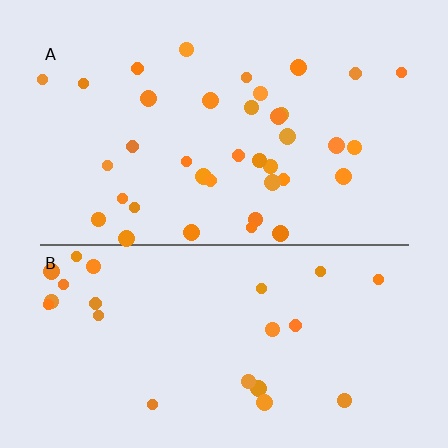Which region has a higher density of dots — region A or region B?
A (the top).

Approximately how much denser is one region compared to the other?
Approximately 1.6× — region A over region B.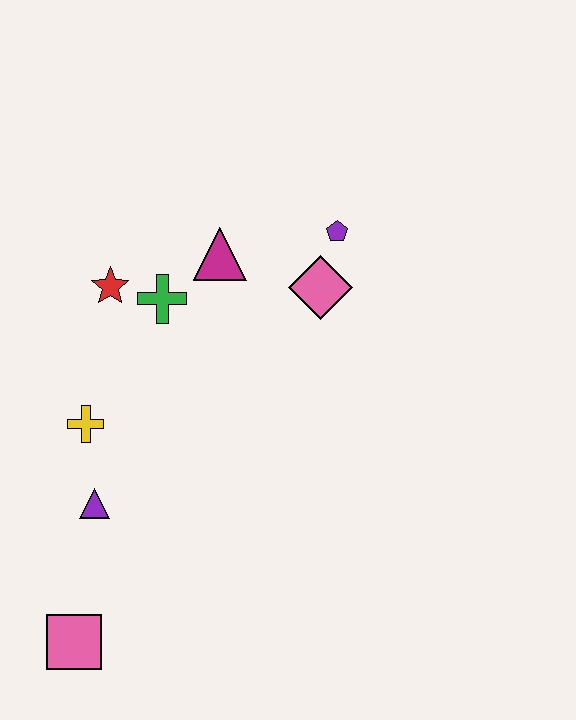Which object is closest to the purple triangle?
The yellow cross is closest to the purple triangle.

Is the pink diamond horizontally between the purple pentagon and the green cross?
Yes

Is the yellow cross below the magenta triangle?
Yes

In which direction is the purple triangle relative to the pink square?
The purple triangle is above the pink square.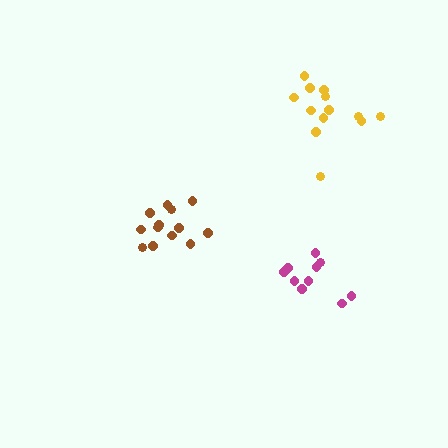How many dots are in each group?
Group 1: 13 dots, Group 2: 10 dots, Group 3: 13 dots (36 total).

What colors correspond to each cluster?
The clusters are colored: brown, magenta, yellow.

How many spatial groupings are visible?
There are 3 spatial groupings.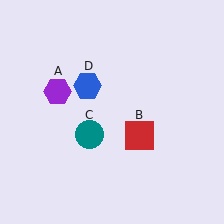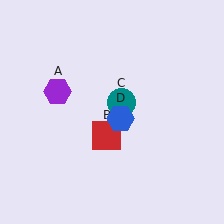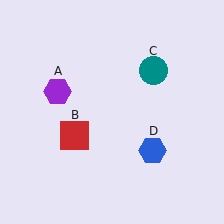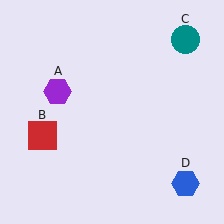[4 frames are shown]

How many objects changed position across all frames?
3 objects changed position: red square (object B), teal circle (object C), blue hexagon (object D).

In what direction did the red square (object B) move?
The red square (object B) moved left.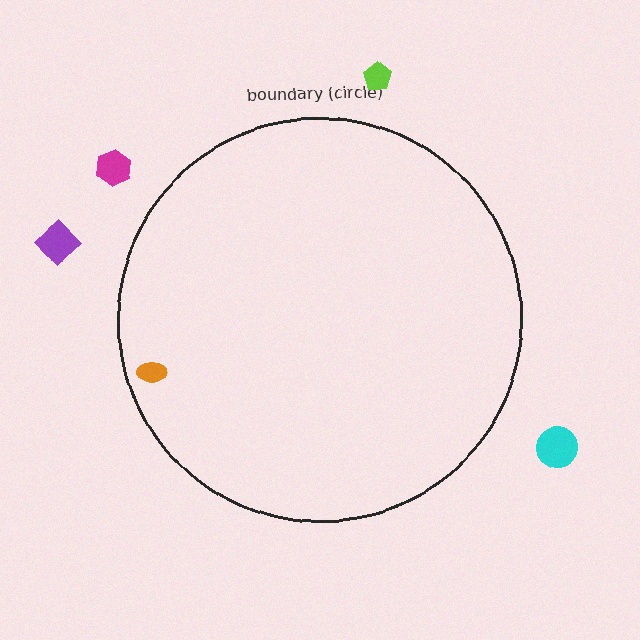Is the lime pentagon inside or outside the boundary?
Outside.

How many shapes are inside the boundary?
1 inside, 4 outside.